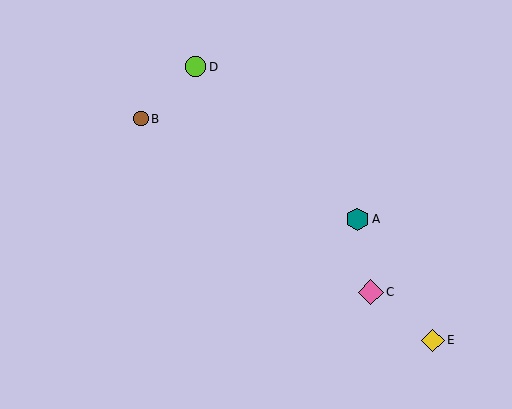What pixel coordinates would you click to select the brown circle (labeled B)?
Click at (141, 119) to select the brown circle B.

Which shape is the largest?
The pink diamond (labeled C) is the largest.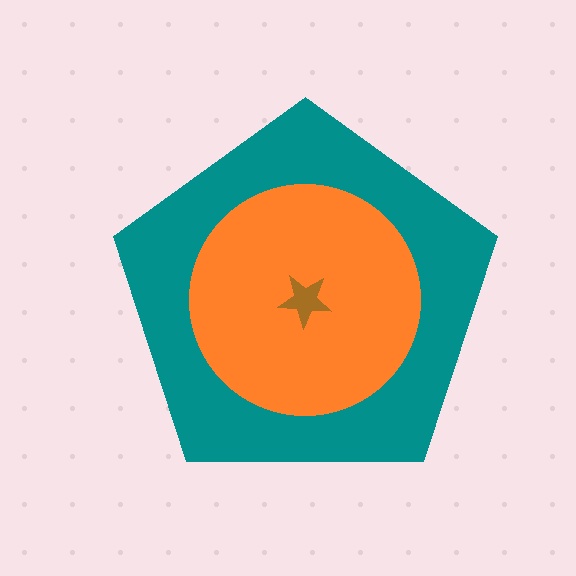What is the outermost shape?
The teal pentagon.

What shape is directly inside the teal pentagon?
The orange circle.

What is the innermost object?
The brown star.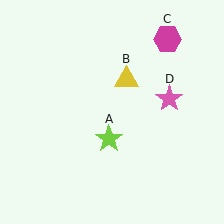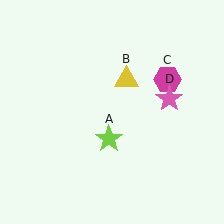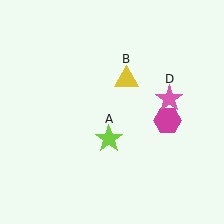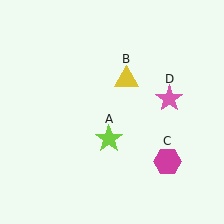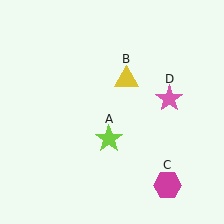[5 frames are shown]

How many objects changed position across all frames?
1 object changed position: magenta hexagon (object C).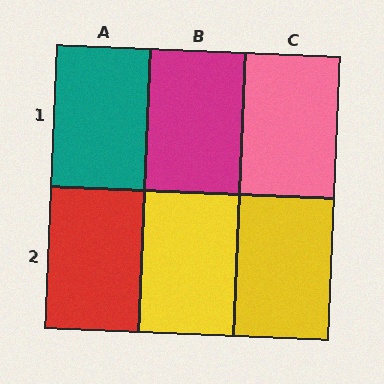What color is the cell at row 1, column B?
Magenta.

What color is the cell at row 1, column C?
Pink.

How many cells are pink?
1 cell is pink.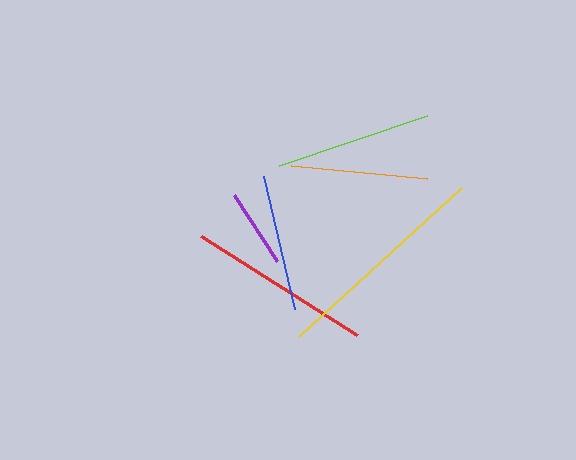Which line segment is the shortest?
The purple line is the shortest at approximately 79 pixels.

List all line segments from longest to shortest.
From longest to shortest: yellow, red, lime, blue, orange, purple.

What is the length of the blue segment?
The blue segment is approximately 136 pixels long.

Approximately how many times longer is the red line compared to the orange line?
The red line is approximately 1.4 times the length of the orange line.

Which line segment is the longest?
The yellow line is the longest at approximately 221 pixels.